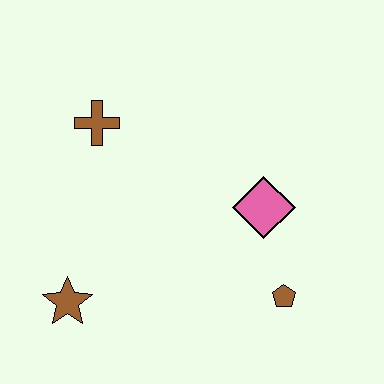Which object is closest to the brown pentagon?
The pink diamond is closest to the brown pentagon.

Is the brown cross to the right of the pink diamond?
No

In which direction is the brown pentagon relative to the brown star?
The brown pentagon is to the right of the brown star.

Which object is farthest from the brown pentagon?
The brown cross is farthest from the brown pentagon.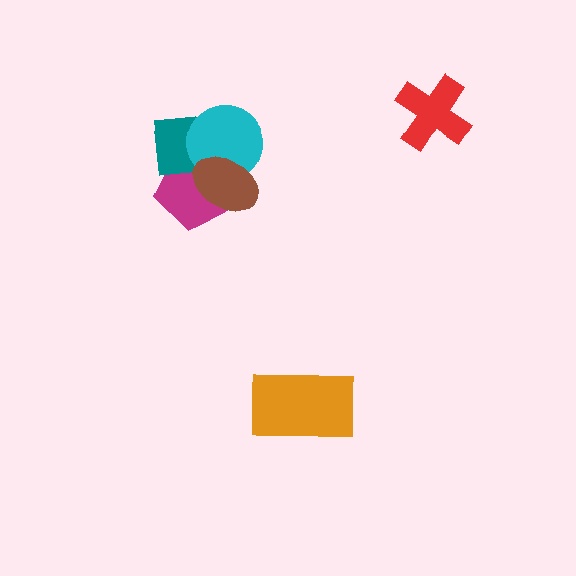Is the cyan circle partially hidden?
Yes, it is partially covered by another shape.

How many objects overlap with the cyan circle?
3 objects overlap with the cyan circle.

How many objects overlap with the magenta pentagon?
3 objects overlap with the magenta pentagon.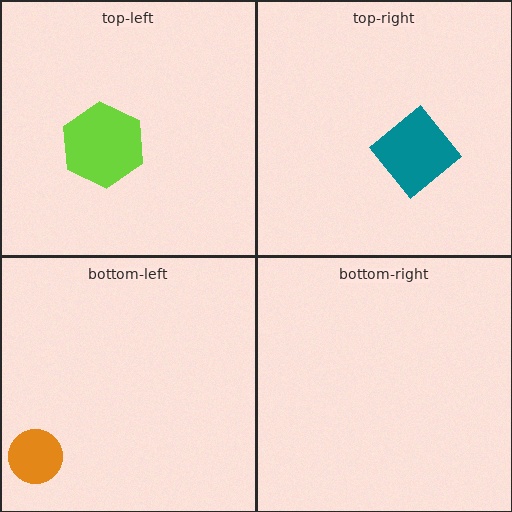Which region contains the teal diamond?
The top-right region.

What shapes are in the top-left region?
The lime hexagon.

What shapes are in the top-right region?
The teal diamond.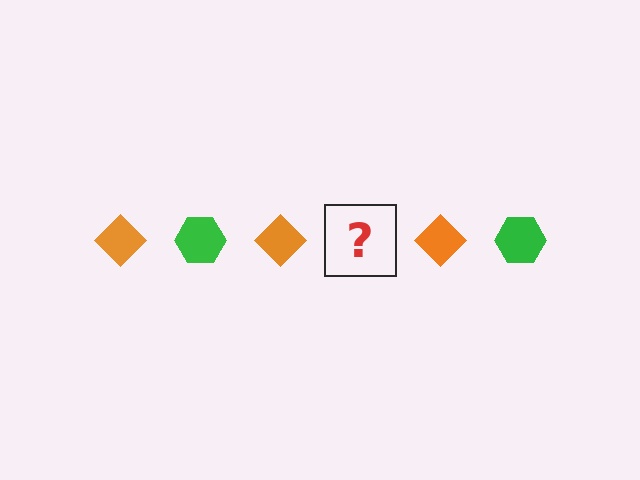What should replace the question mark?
The question mark should be replaced with a green hexagon.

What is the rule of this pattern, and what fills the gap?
The rule is that the pattern alternates between orange diamond and green hexagon. The gap should be filled with a green hexagon.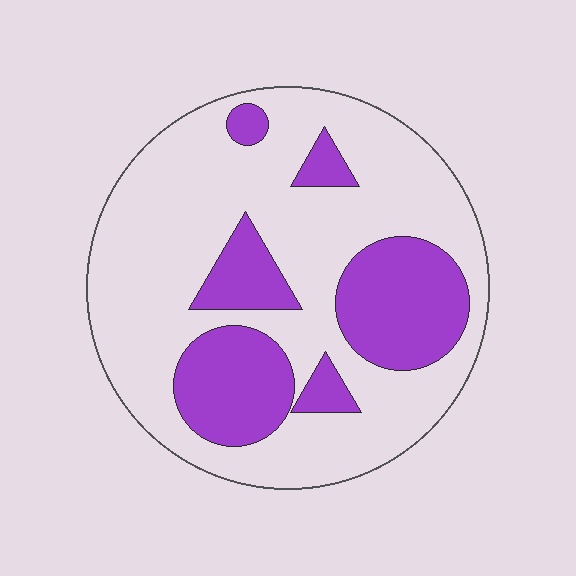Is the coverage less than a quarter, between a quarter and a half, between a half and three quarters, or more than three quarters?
Between a quarter and a half.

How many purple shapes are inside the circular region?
6.